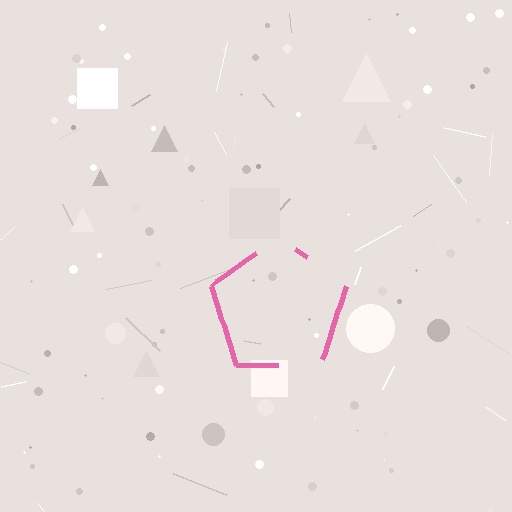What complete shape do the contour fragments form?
The contour fragments form a pentagon.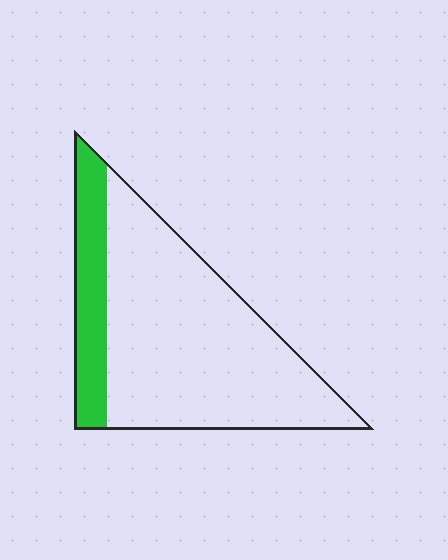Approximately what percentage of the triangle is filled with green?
Approximately 20%.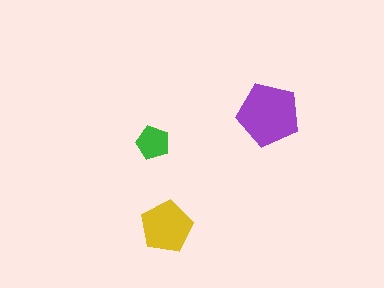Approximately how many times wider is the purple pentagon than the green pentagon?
About 2 times wider.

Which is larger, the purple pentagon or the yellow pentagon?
The purple one.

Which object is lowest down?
The yellow pentagon is bottommost.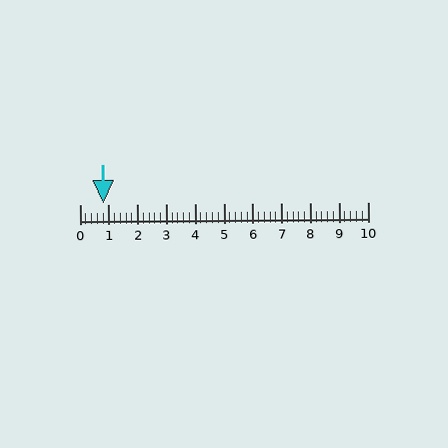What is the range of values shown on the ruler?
The ruler shows values from 0 to 10.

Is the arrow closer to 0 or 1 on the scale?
The arrow is closer to 1.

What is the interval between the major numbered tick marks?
The major tick marks are spaced 1 units apart.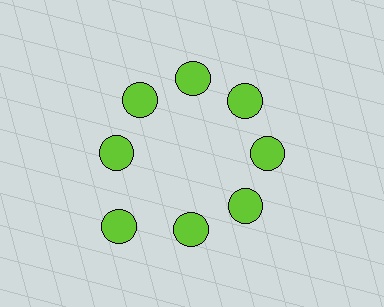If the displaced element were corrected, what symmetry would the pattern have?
It would have 8-fold rotational symmetry — the pattern would map onto itself every 45 degrees.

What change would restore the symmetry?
The symmetry would be restored by moving it inward, back onto the ring so that all 8 circles sit at equal angles and equal distance from the center.